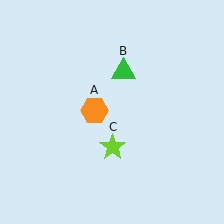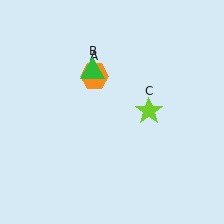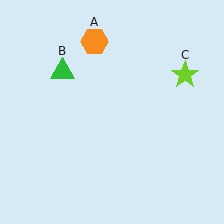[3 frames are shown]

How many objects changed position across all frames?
3 objects changed position: orange hexagon (object A), green triangle (object B), lime star (object C).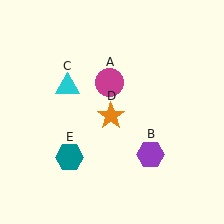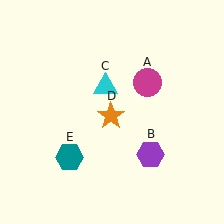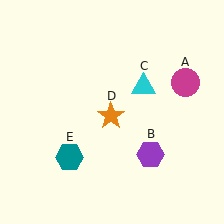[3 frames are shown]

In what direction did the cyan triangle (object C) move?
The cyan triangle (object C) moved right.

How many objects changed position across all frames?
2 objects changed position: magenta circle (object A), cyan triangle (object C).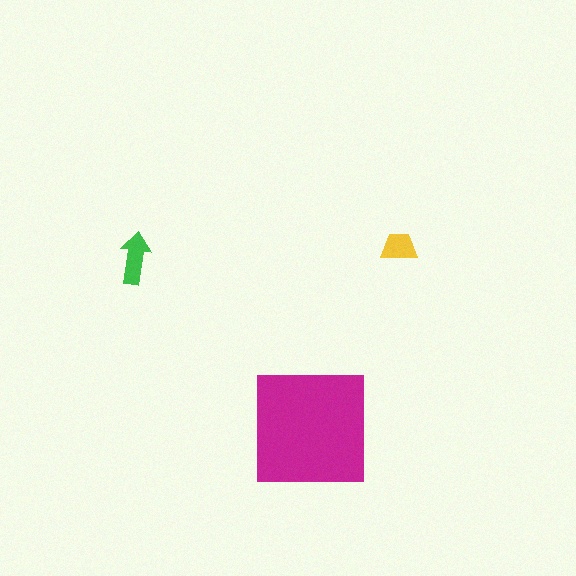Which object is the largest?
The magenta square.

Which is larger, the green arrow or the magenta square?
The magenta square.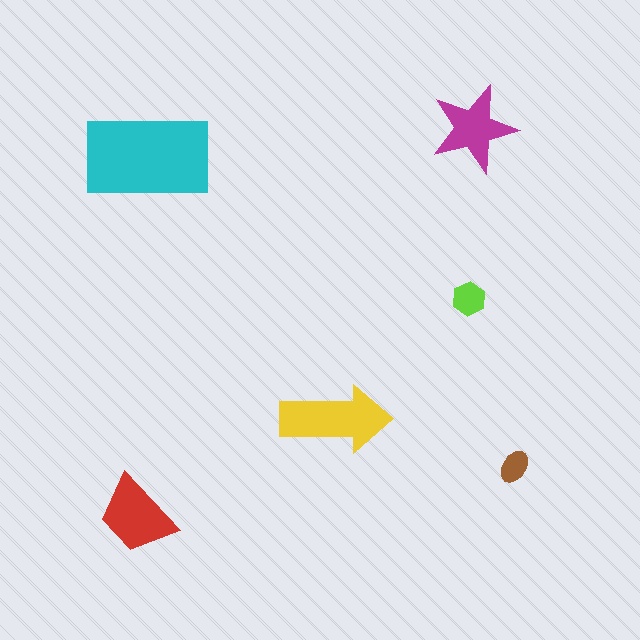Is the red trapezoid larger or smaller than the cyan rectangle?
Smaller.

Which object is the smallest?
The brown ellipse.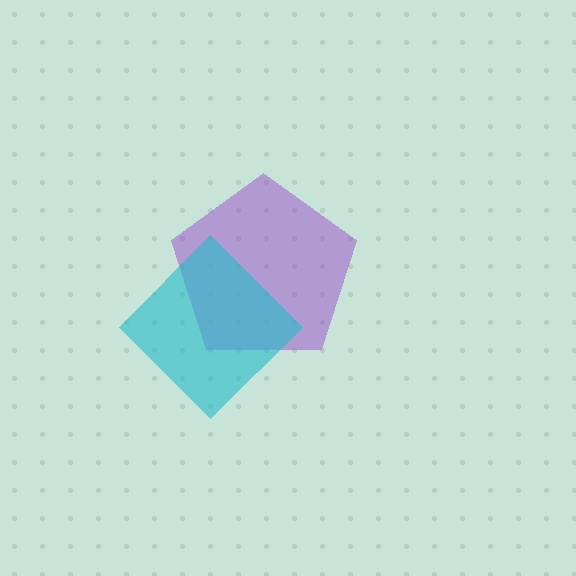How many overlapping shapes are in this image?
There are 2 overlapping shapes in the image.